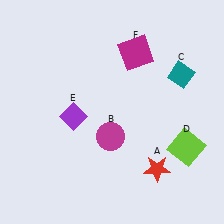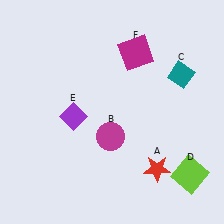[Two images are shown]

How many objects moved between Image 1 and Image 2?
1 object moved between the two images.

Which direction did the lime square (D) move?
The lime square (D) moved down.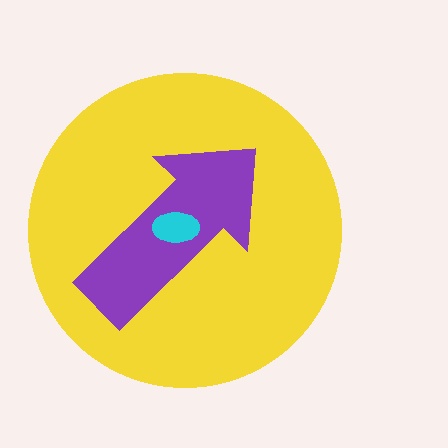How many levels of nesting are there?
3.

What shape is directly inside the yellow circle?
The purple arrow.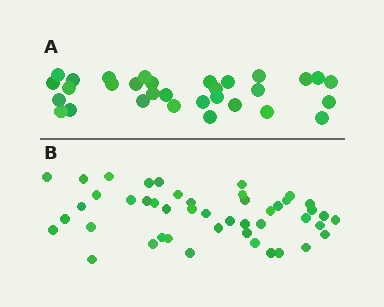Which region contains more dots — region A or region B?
Region B (the bottom region) has more dots.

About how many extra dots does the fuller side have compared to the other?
Region B has approximately 15 more dots than region A.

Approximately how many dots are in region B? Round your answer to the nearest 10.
About 50 dots. (The exact count is 46, which rounds to 50.)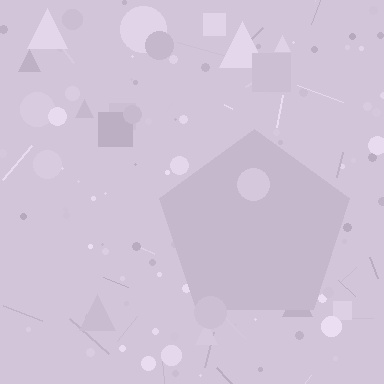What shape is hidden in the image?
A pentagon is hidden in the image.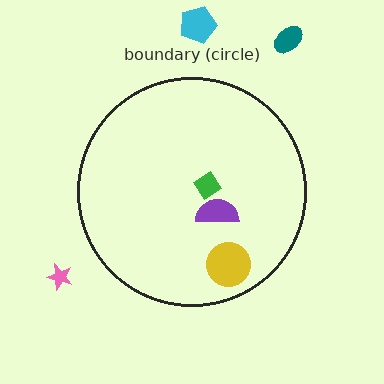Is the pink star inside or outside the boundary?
Outside.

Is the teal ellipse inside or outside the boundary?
Outside.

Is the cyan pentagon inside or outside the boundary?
Outside.